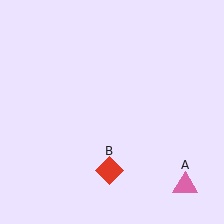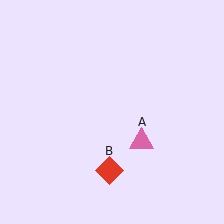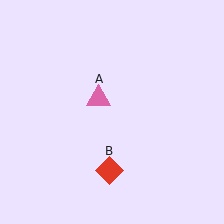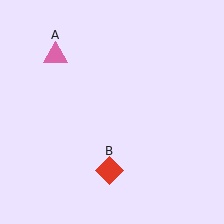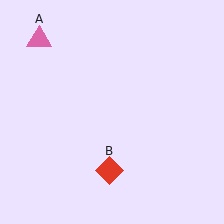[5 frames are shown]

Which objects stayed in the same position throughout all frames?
Red diamond (object B) remained stationary.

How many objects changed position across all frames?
1 object changed position: pink triangle (object A).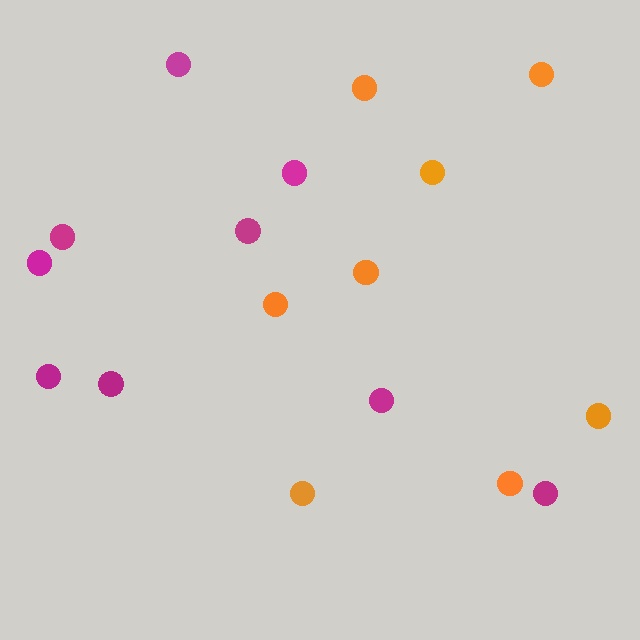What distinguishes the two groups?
There are 2 groups: one group of magenta circles (9) and one group of orange circles (8).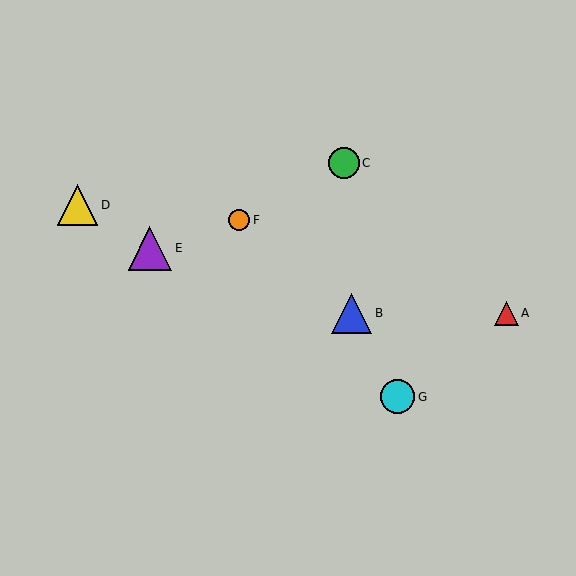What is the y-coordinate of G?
Object G is at y≈397.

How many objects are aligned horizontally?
2 objects (A, B) are aligned horizontally.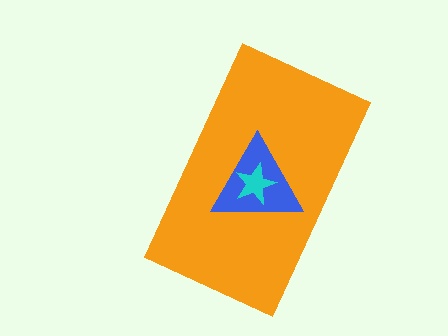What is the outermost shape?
The orange rectangle.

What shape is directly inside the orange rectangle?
The blue triangle.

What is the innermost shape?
The cyan star.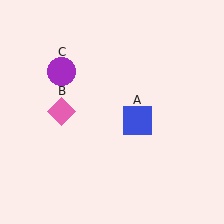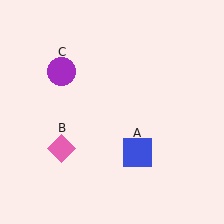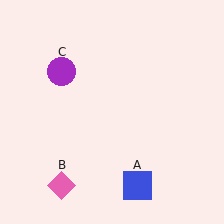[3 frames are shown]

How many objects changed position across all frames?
2 objects changed position: blue square (object A), pink diamond (object B).